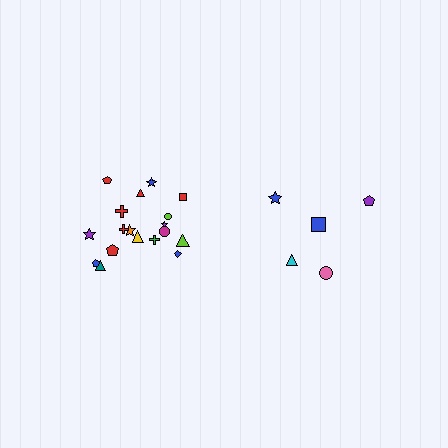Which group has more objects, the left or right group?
The left group.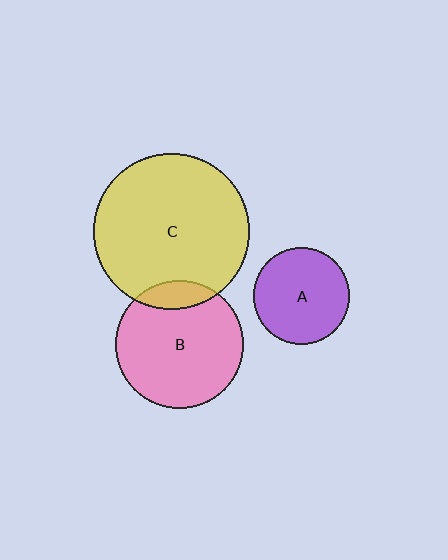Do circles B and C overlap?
Yes.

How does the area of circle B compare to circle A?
Approximately 1.7 times.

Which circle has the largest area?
Circle C (yellow).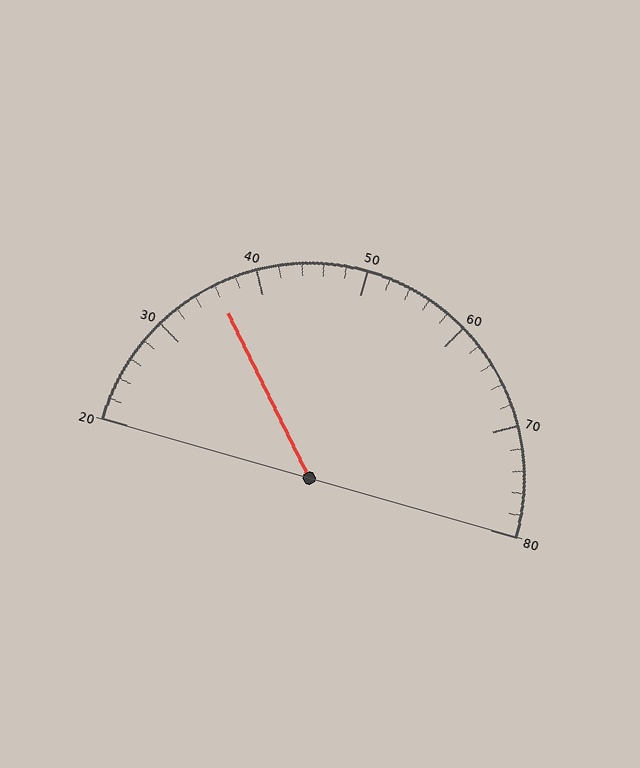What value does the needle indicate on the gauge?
The needle indicates approximately 36.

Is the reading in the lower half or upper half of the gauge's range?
The reading is in the lower half of the range (20 to 80).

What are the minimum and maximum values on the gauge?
The gauge ranges from 20 to 80.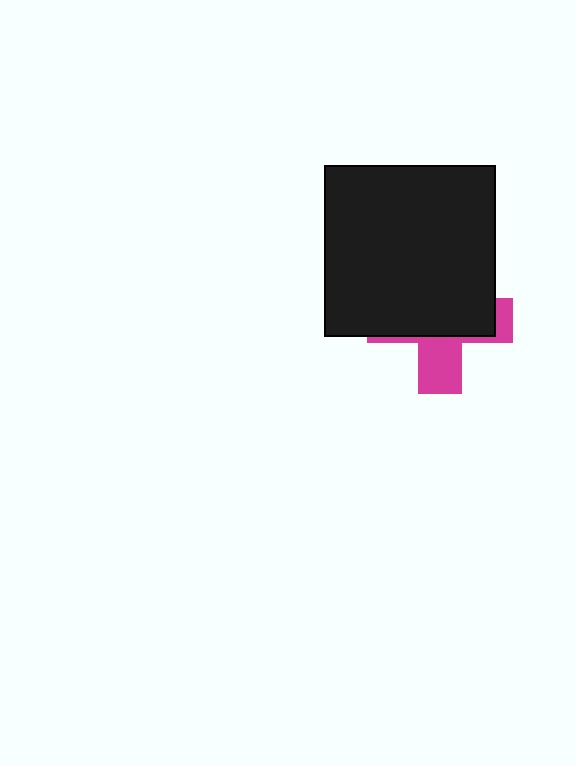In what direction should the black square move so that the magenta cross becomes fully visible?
The black square should move up. That is the shortest direction to clear the overlap and leave the magenta cross fully visible.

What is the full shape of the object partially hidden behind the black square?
The partially hidden object is a magenta cross.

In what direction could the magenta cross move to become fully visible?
The magenta cross could move down. That would shift it out from behind the black square entirely.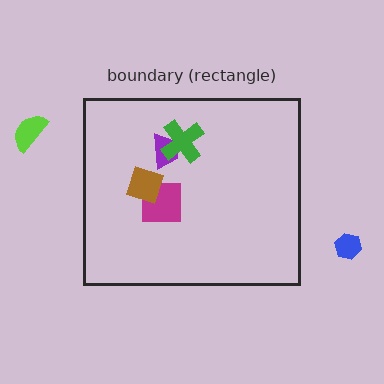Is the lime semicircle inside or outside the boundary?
Outside.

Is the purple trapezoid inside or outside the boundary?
Inside.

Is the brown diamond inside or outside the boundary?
Inside.